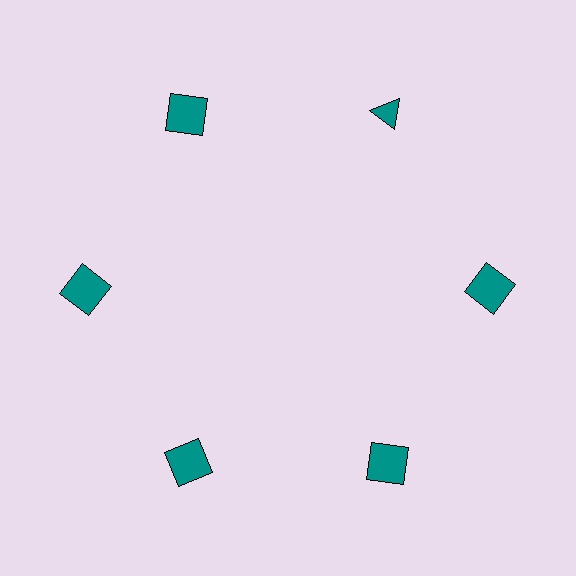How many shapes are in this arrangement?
There are 6 shapes arranged in a ring pattern.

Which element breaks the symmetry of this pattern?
The teal triangle at roughly the 1 o'clock position breaks the symmetry. All other shapes are teal squares.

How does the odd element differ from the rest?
It has a different shape: triangle instead of square.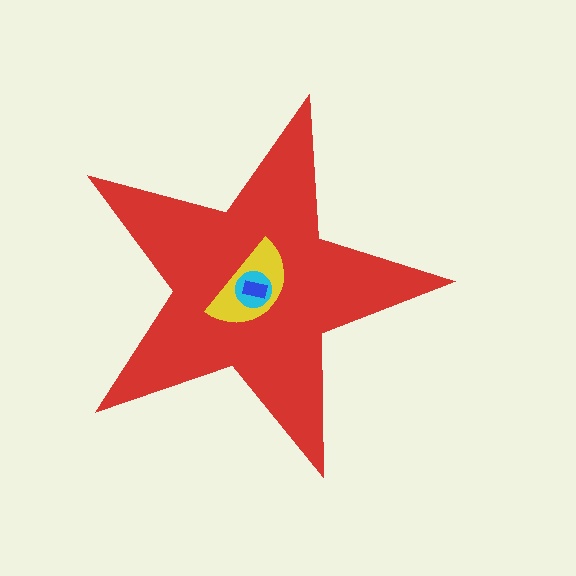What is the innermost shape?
The blue rectangle.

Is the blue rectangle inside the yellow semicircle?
Yes.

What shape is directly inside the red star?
The yellow semicircle.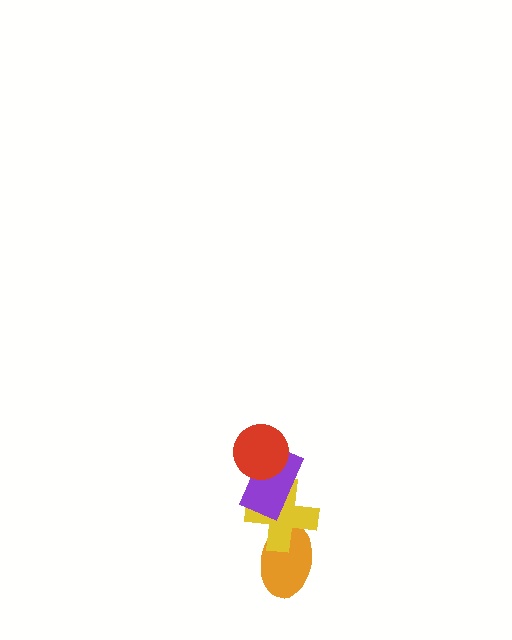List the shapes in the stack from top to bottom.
From top to bottom: the red circle, the purple rectangle, the yellow cross, the orange ellipse.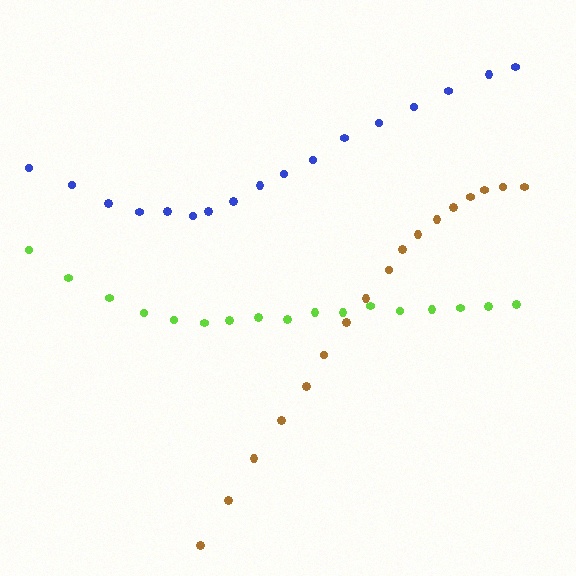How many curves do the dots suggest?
There are 3 distinct paths.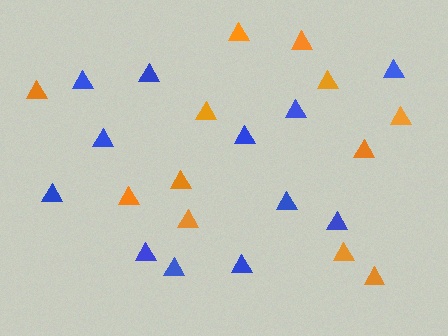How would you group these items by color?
There are 2 groups: one group of orange triangles (12) and one group of blue triangles (12).